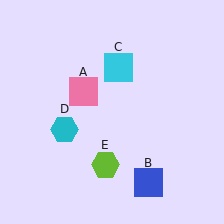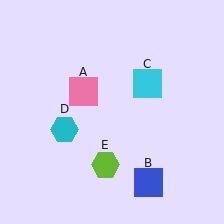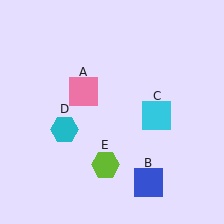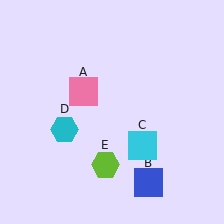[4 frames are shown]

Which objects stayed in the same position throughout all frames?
Pink square (object A) and blue square (object B) and cyan hexagon (object D) and lime hexagon (object E) remained stationary.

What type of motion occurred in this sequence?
The cyan square (object C) rotated clockwise around the center of the scene.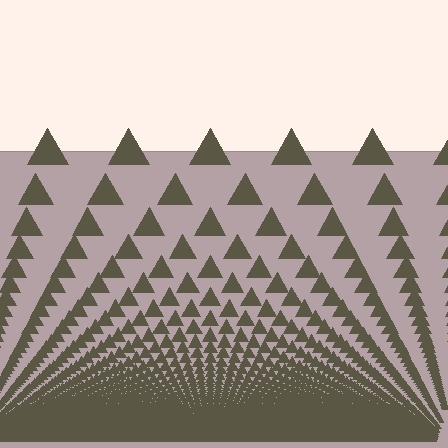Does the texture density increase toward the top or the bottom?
Density increases toward the bottom.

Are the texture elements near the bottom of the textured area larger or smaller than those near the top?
Smaller. The gradient is inverted — elements near the bottom are smaller and denser.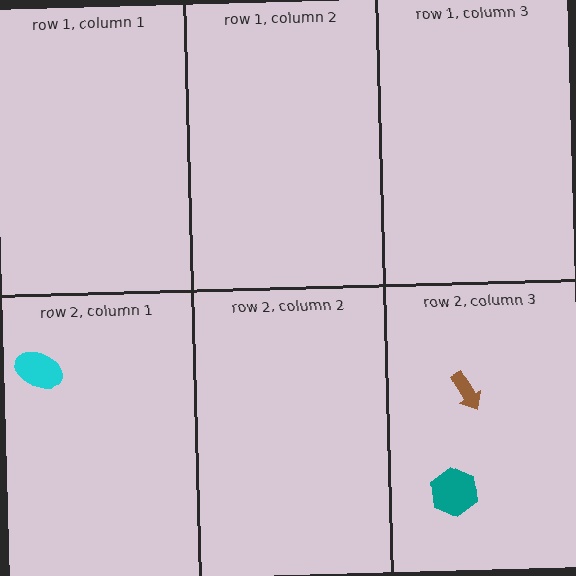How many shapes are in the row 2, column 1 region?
1.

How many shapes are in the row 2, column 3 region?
2.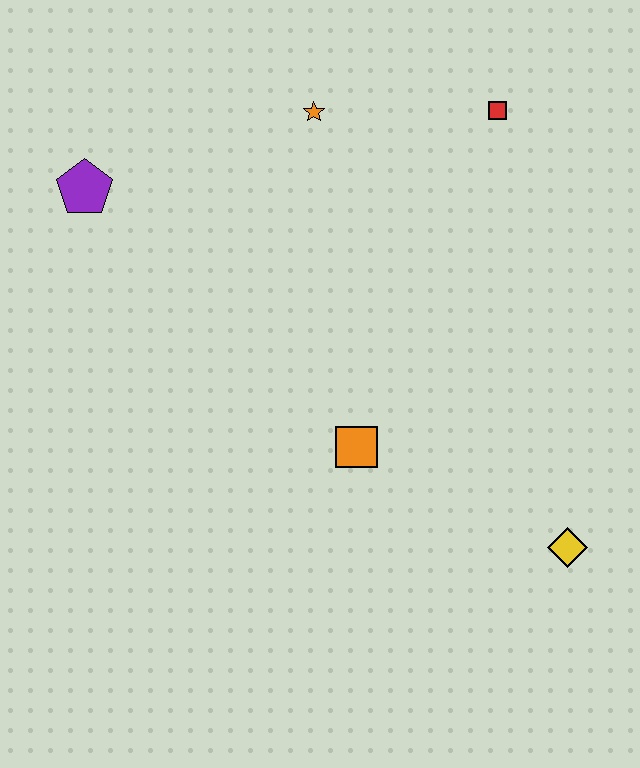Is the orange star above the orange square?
Yes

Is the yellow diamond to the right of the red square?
Yes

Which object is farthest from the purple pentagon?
The yellow diamond is farthest from the purple pentagon.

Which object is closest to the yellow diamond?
The orange square is closest to the yellow diamond.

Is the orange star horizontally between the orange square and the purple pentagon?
Yes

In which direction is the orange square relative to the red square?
The orange square is below the red square.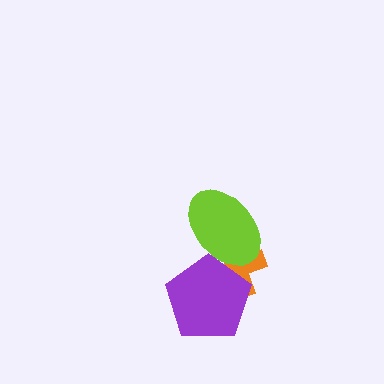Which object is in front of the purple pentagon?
The lime ellipse is in front of the purple pentagon.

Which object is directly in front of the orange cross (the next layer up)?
The purple pentagon is directly in front of the orange cross.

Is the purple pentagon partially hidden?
Yes, it is partially covered by another shape.